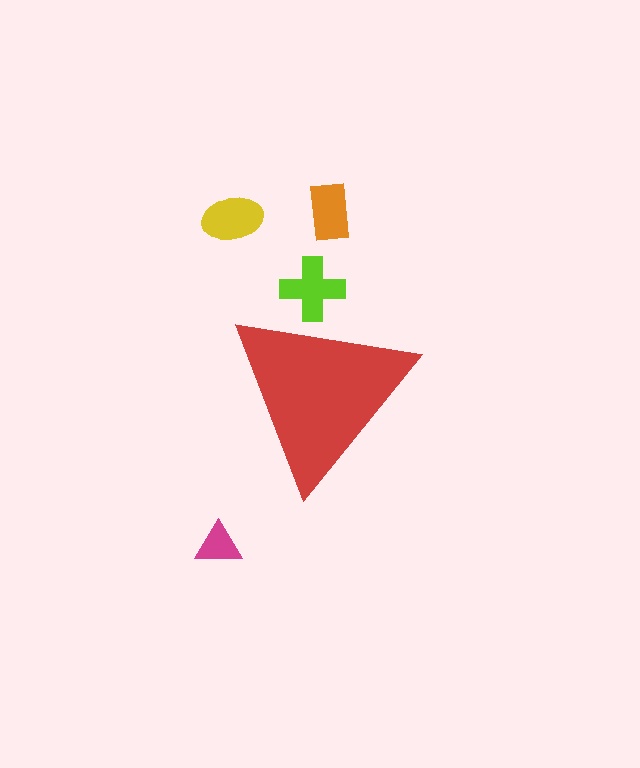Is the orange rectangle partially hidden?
No, the orange rectangle is fully visible.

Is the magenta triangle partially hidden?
No, the magenta triangle is fully visible.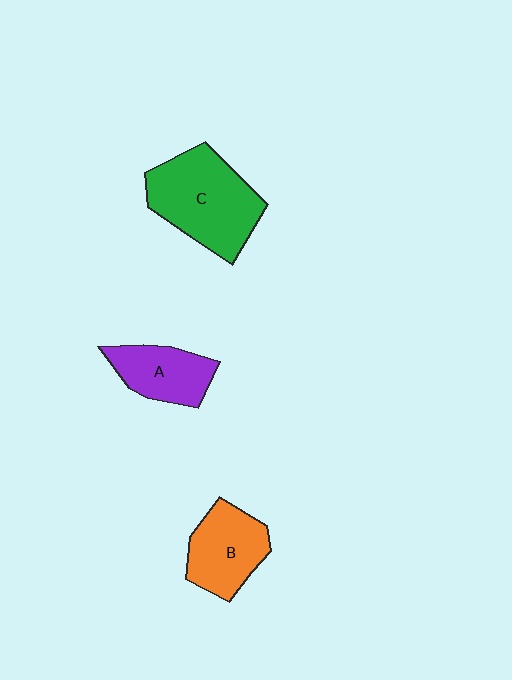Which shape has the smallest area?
Shape A (purple).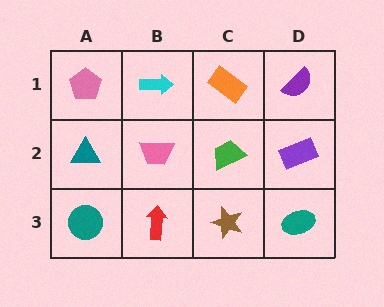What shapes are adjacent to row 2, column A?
A pink pentagon (row 1, column A), a teal circle (row 3, column A), a pink trapezoid (row 2, column B).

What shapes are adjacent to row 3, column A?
A teal triangle (row 2, column A), a red arrow (row 3, column B).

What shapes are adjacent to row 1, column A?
A teal triangle (row 2, column A), a cyan arrow (row 1, column B).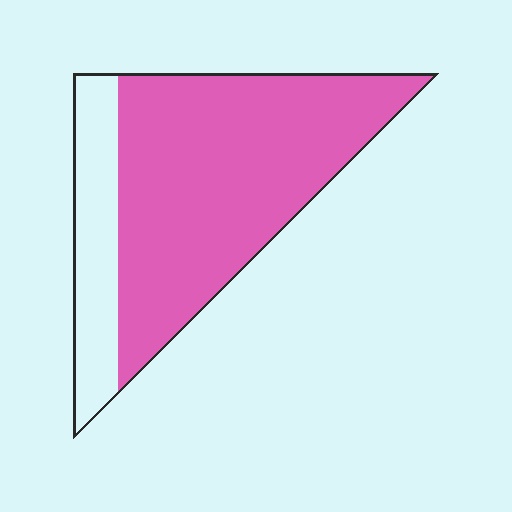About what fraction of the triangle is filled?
About three quarters (3/4).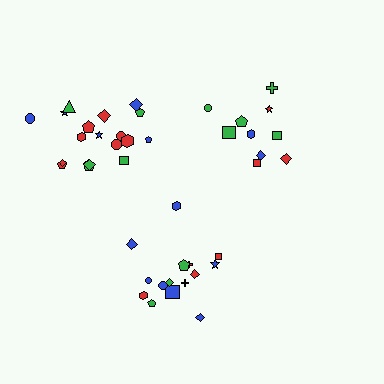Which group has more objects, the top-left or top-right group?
The top-left group.